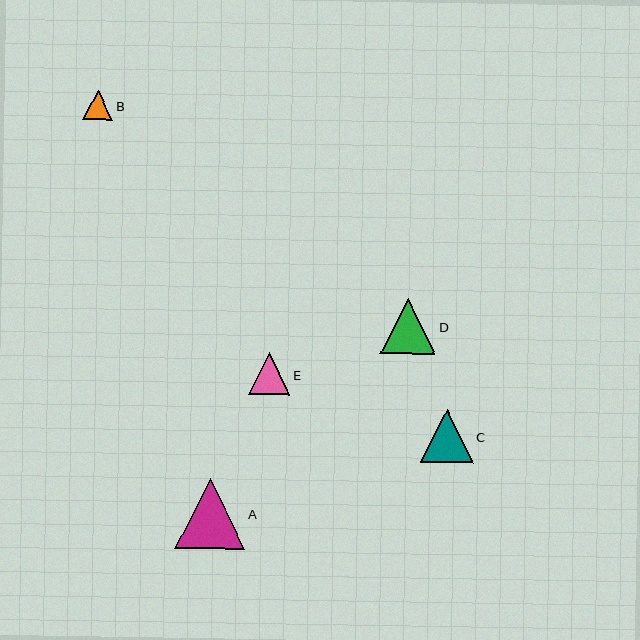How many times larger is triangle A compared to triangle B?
Triangle A is approximately 2.3 times the size of triangle B.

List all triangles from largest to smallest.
From largest to smallest: A, D, C, E, B.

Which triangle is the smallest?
Triangle B is the smallest with a size of approximately 30 pixels.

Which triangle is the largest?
Triangle A is the largest with a size of approximately 70 pixels.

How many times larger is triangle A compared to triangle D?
Triangle A is approximately 1.3 times the size of triangle D.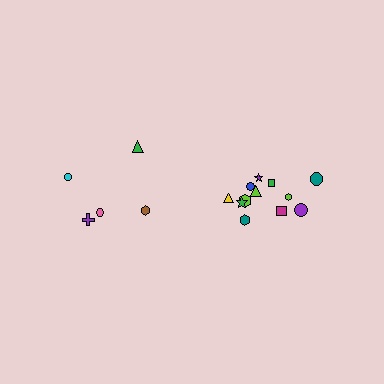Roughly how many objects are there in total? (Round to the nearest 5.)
Roughly 15 objects in total.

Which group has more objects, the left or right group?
The right group.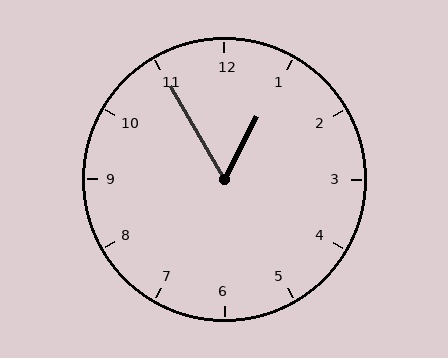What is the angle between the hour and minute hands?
Approximately 58 degrees.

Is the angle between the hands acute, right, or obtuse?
It is acute.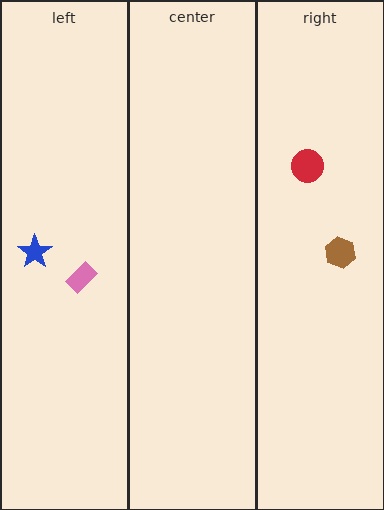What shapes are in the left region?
The blue star, the pink rectangle.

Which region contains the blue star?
The left region.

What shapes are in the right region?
The brown hexagon, the red circle.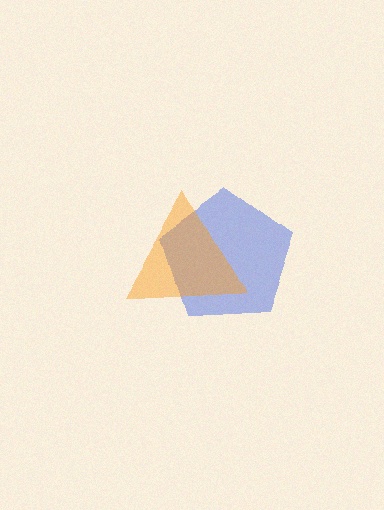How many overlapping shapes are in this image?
There are 2 overlapping shapes in the image.